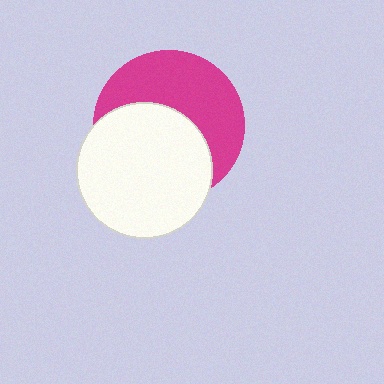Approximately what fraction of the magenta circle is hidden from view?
Roughly 50% of the magenta circle is hidden behind the white circle.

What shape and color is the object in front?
The object in front is a white circle.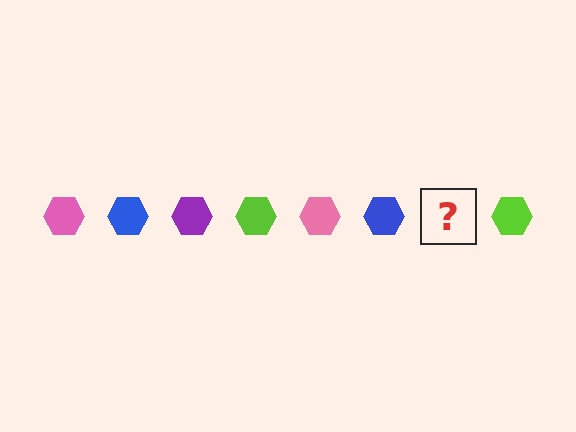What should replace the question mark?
The question mark should be replaced with a purple hexagon.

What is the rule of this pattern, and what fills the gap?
The rule is that the pattern cycles through pink, blue, purple, lime hexagons. The gap should be filled with a purple hexagon.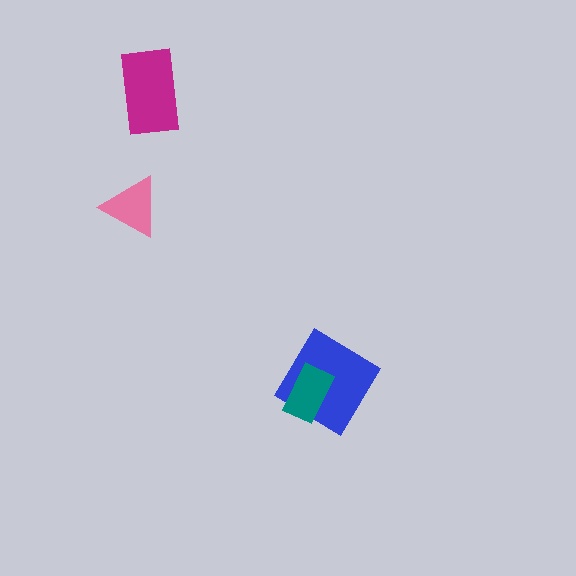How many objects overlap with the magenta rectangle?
0 objects overlap with the magenta rectangle.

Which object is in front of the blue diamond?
The teal rectangle is in front of the blue diamond.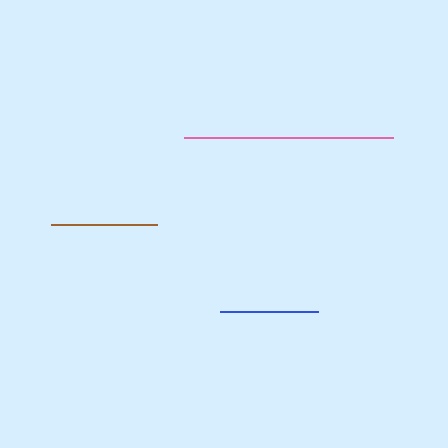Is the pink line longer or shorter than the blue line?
The pink line is longer than the blue line.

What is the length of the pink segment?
The pink segment is approximately 209 pixels long.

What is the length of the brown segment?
The brown segment is approximately 105 pixels long.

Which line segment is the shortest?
The blue line is the shortest at approximately 98 pixels.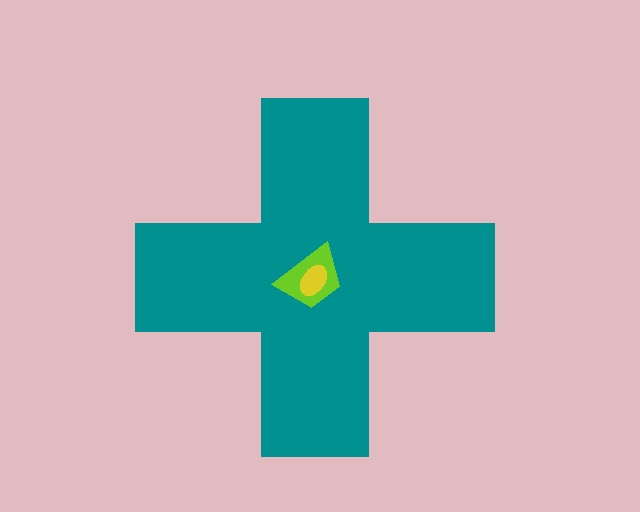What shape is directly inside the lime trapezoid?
The yellow ellipse.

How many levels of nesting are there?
3.